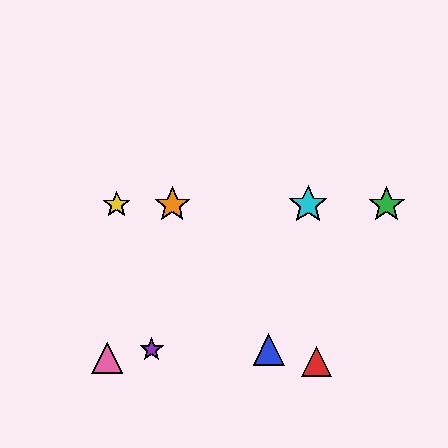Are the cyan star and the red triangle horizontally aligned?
No, the cyan star is at y≈205 and the red triangle is at y≈362.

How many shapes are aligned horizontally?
4 shapes (the green star, the yellow star, the orange star, the cyan star) are aligned horizontally.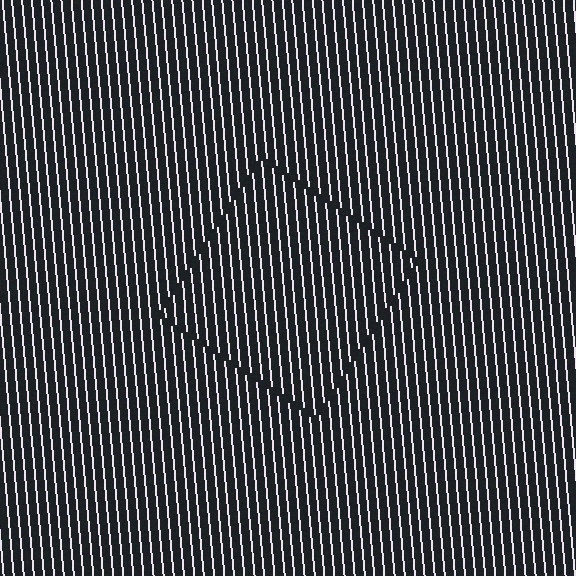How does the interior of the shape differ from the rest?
The interior of the shape contains the same grating, shifted by half a period — the contour is defined by the phase discontinuity where line-ends from the inner and outer gratings abut.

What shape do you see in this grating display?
An illusory square. The interior of the shape contains the same grating, shifted by half a period — the contour is defined by the phase discontinuity where line-ends from the inner and outer gratings abut.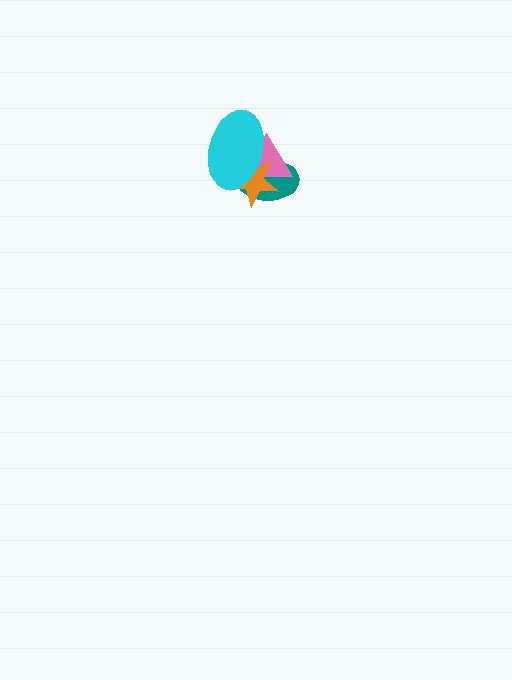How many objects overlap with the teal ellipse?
3 objects overlap with the teal ellipse.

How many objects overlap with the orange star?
3 objects overlap with the orange star.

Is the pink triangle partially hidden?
Yes, it is partially covered by another shape.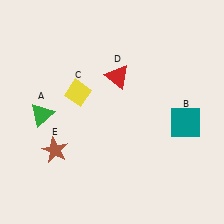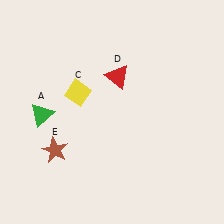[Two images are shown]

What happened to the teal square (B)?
The teal square (B) was removed in Image 2. It was in the bottom-right area of Image 1.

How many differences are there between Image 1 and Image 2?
There is 1 difference between the two images.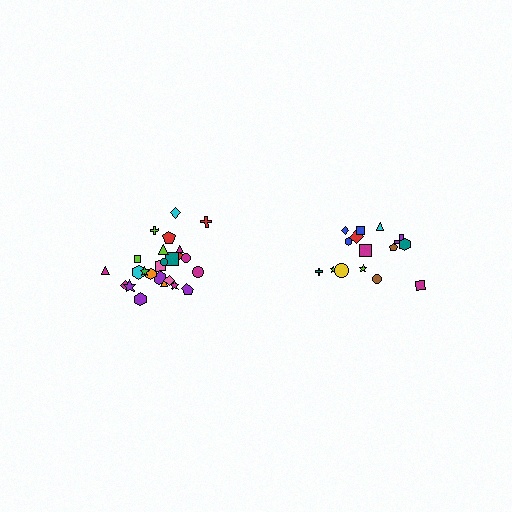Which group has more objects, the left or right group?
The left group.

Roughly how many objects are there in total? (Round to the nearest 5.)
Roughly 40 objects in total.